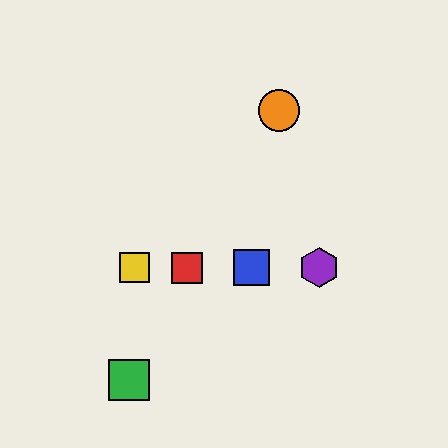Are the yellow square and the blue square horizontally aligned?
Yes, both are at y≈268.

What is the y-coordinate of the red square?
The red square is at y≈268.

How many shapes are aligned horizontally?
4 shapes (the red square, the blue square, the yellow square, the purple hexagon) are aligned horizontally.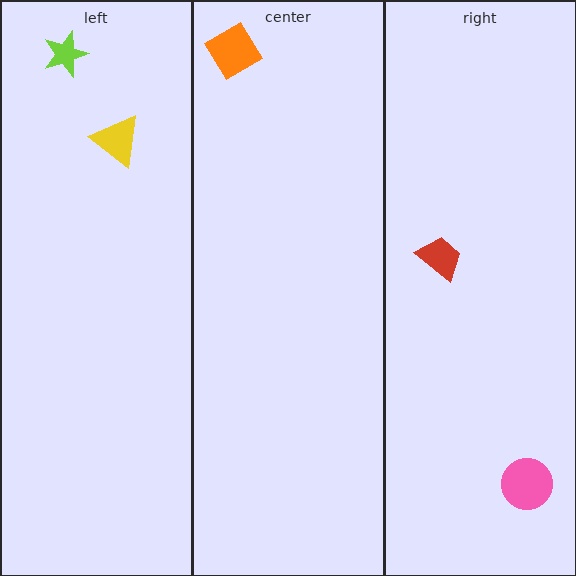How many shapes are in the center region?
1.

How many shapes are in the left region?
2.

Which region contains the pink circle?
The right region.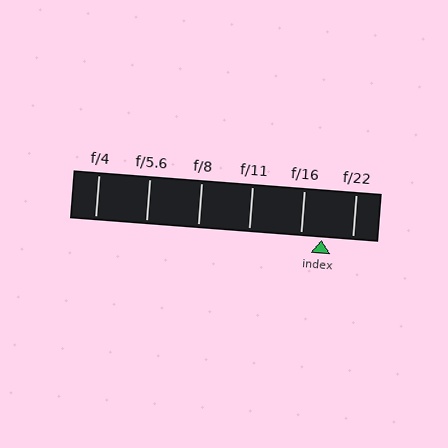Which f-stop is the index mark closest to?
The index mark is closest to f/16.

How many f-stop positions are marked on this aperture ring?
There are 6 f-stop positions marked.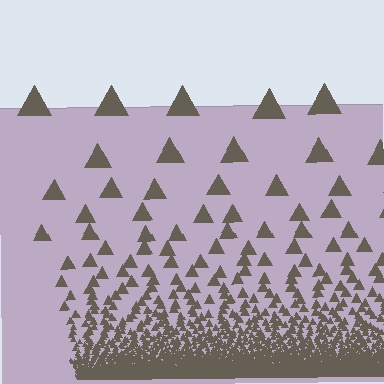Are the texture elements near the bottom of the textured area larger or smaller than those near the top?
Smaller. The gradient is inverted — elements near the bottom are smaller and denser.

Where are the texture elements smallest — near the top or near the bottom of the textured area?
Near the bottom.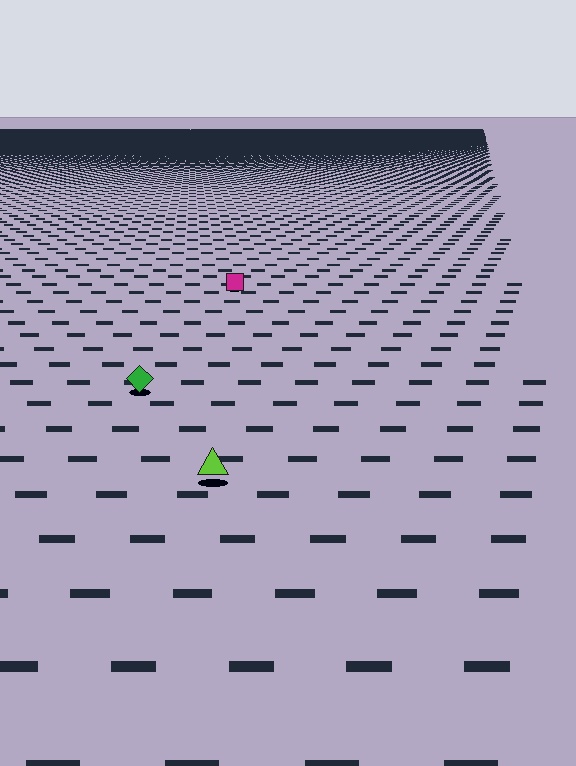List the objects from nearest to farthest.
From nearest to farthest: the lime triangle, the green diamond, the magenta square.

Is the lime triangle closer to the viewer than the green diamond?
Yes. The lime triangle is closer — you can tell from the texture gradient: the ground texture is coarser near it.